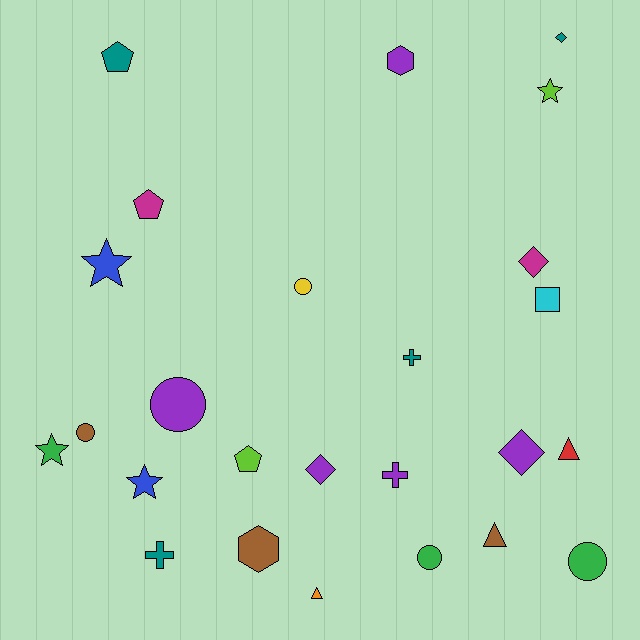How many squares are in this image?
There is 1 square.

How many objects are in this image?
There are 25 objects.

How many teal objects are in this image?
There are 4 teal objects.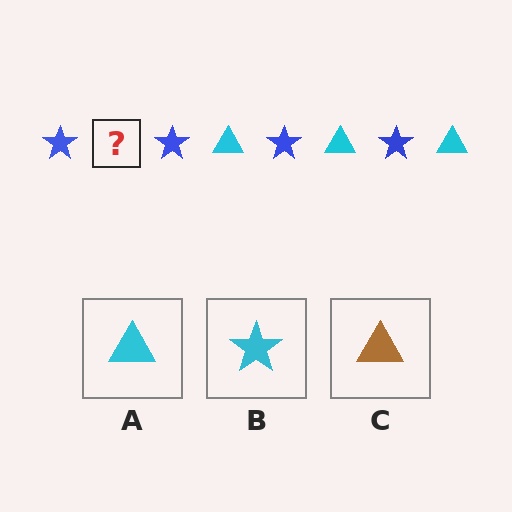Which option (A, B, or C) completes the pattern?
A.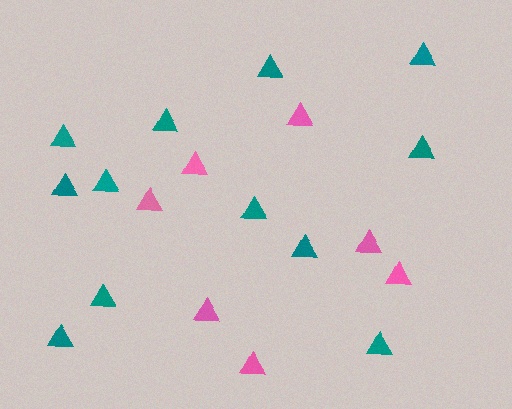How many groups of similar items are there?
There are 2 groups: one group of teal triangles (12) and one group of pink triangles (7).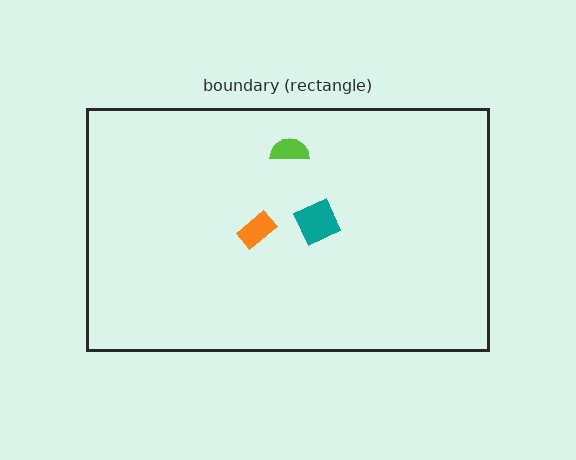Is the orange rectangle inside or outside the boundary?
Inside.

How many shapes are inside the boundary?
3 inside, 0 outside.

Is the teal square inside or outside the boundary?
Inside.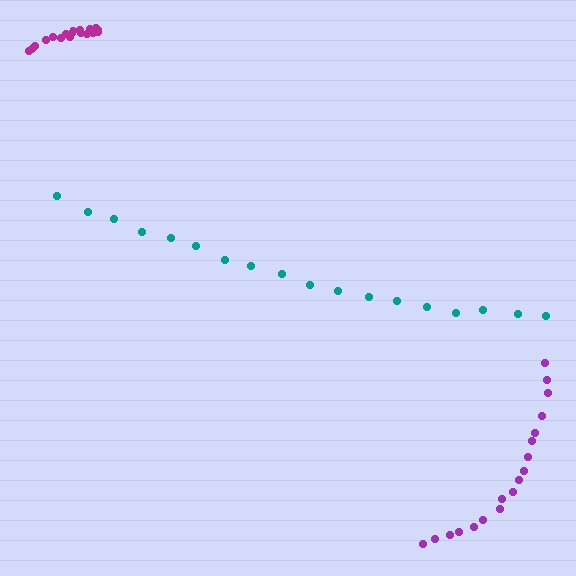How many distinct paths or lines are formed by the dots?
There are 3 distinct paths.